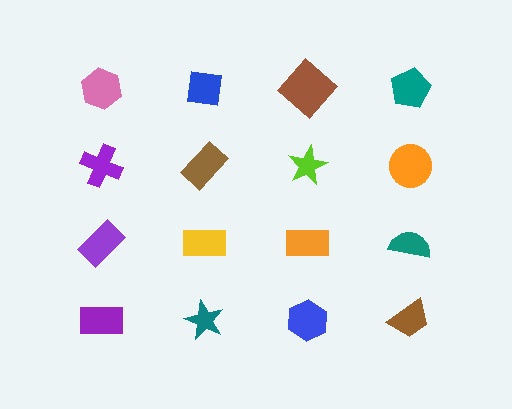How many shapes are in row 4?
4 shapes.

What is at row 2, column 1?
A purple cross.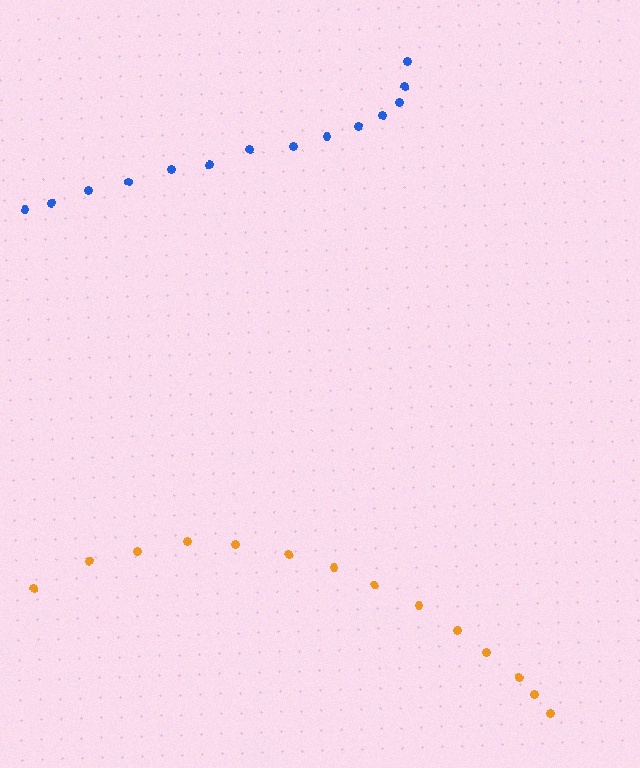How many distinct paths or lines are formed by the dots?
There are 2 distinct paths.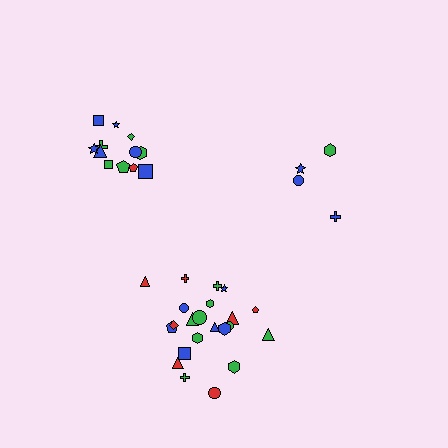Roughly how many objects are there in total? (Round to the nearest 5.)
Roughly 40 objects in total.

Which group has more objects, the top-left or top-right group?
The top-left group.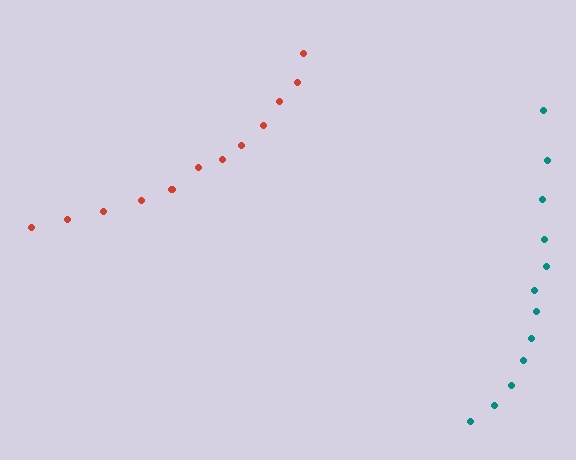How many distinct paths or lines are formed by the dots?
There are 2 distinct paths.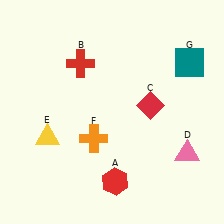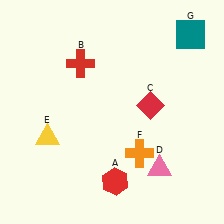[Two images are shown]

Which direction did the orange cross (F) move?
The orange cross (F) moved right.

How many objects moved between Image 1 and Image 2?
3 objects moved between the two images.